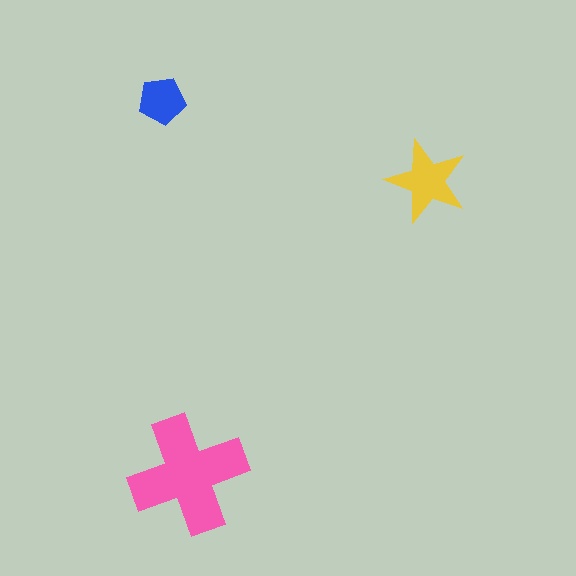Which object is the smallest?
The blue pentagon.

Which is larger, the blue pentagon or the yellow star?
The yellow star.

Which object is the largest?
The pink cross.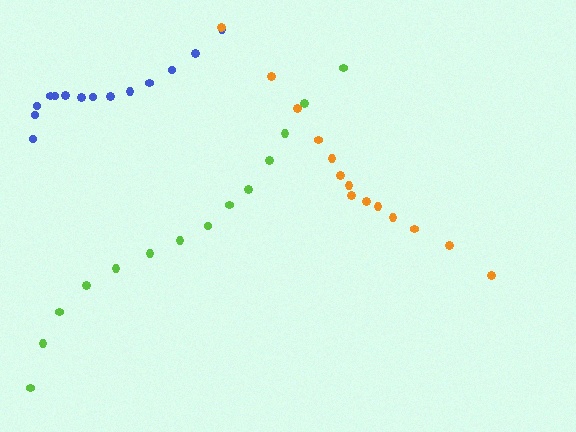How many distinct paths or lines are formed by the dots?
There are 3 distinct paths.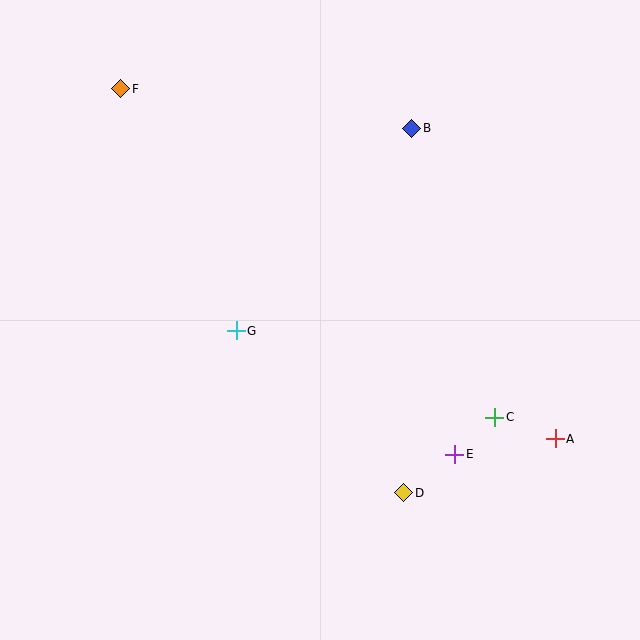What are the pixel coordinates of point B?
Point B is at (412, 128).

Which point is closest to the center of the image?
Point G at (236, 331) is closest to the center.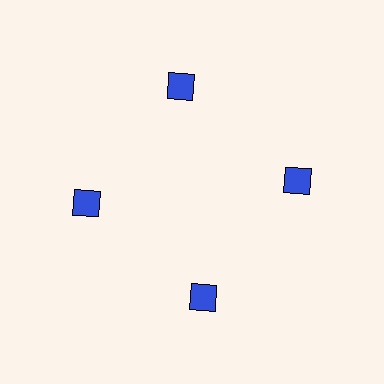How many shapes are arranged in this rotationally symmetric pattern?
There are 4 shapes, arranged in 4 groups of 1.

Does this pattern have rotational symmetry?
Yes, this pattern has 4-fold rotational symmetry. It looks the same after rotating 90 degrees around the center.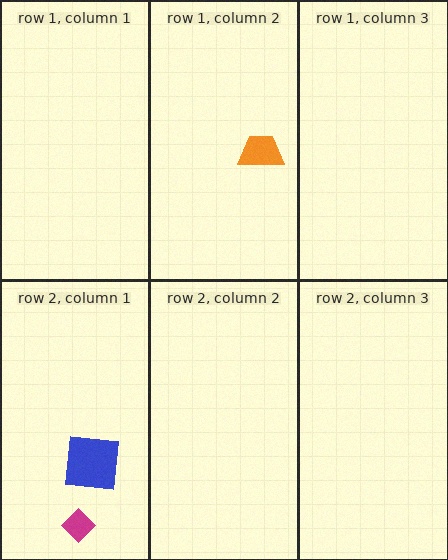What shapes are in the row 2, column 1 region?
The blue square, the magenta diamond.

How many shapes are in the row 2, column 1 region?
2.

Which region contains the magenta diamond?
The row 2, column 1 region.